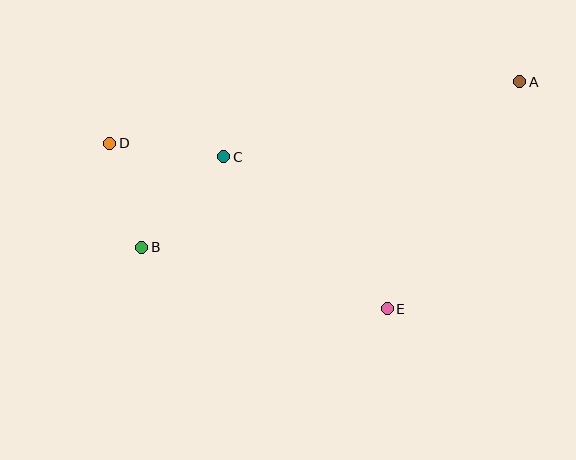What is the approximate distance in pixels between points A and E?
The distance between A and E is approximately 263 pixels.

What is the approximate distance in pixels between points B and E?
The distance between B and E is approximately 253 pixels.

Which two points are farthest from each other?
Points A and D are farthest from each other.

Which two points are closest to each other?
Points B and D are closest to each other.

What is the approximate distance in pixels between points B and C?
The distance between B and C is approximately 122 pixels.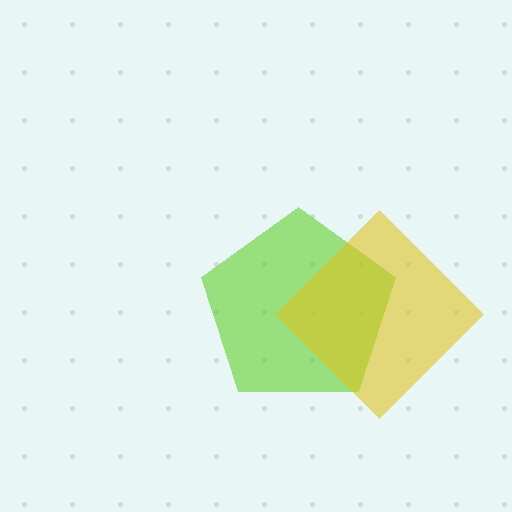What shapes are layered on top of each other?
The layered shapes are: a lime pentagon, a yellow diamond.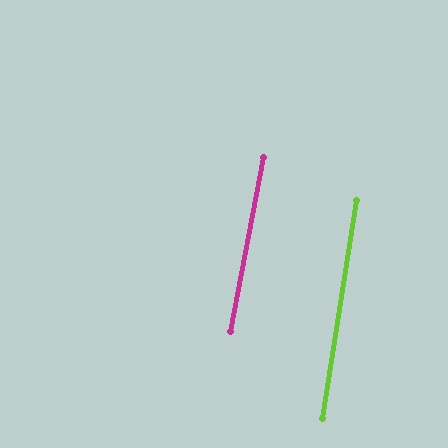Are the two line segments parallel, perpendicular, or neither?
Parallel — their directions differ by only 1.7°.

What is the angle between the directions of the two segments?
Approximately 2 degrees.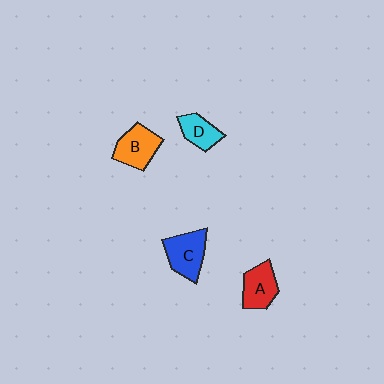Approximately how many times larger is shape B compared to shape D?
Approximately 1.4 times.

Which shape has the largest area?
Shape C (blue).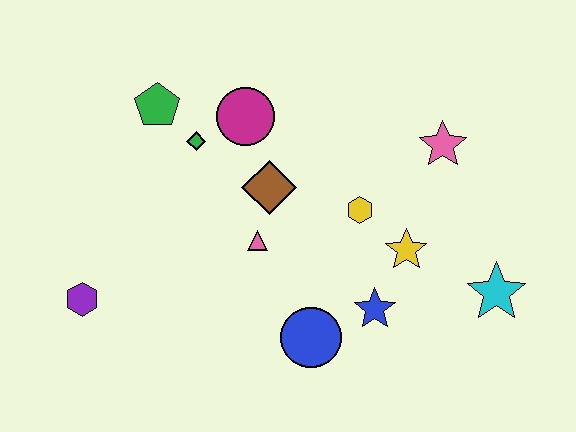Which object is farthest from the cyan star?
The purple hexagon is farthest from the cyan star.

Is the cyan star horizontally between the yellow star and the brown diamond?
No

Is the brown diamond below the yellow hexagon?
No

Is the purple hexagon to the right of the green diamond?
No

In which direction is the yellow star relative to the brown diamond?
The yellow star is to the right of the brown diamond.